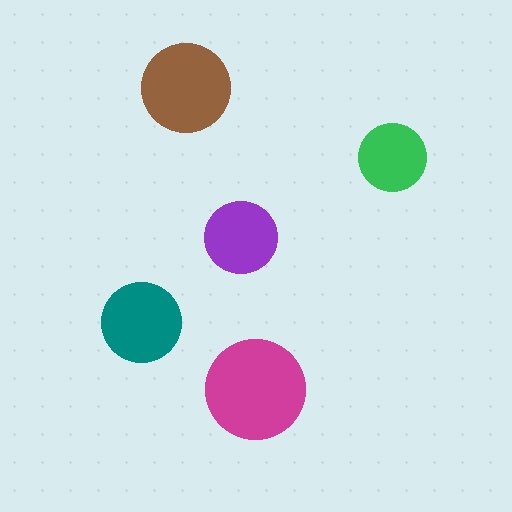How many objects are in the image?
There are 5 objects in the image.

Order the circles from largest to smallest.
the magenta one, the brown one, the teal one, the purple one, the green one.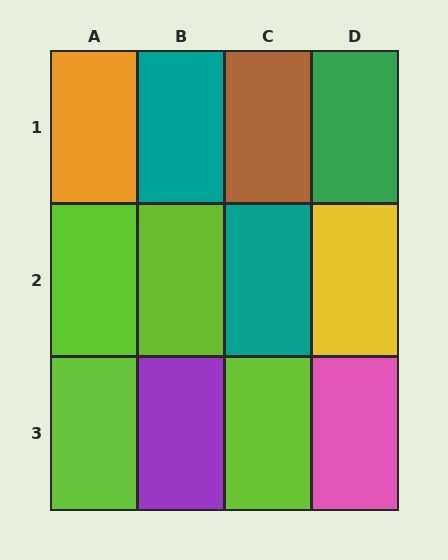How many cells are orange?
1 cell is orange.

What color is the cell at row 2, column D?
Yellow.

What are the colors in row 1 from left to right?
Orange, teal, brown, green.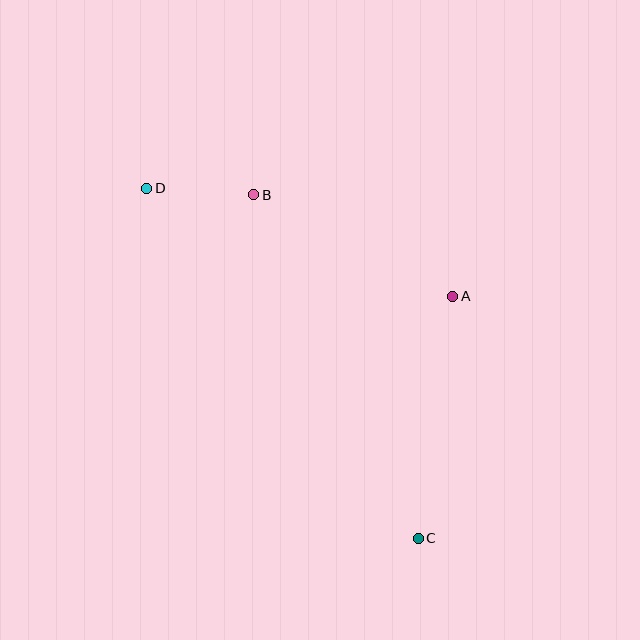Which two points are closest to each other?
Points B and D are closest to each other.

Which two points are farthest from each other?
Points C and D are farthest from each other.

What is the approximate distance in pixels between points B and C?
The distance between B and C is approximately 381 pixels.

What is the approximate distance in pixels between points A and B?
The distance between A and B is approximately 223 pixels.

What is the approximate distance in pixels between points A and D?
The distance between A and D is approximately 324 pixels.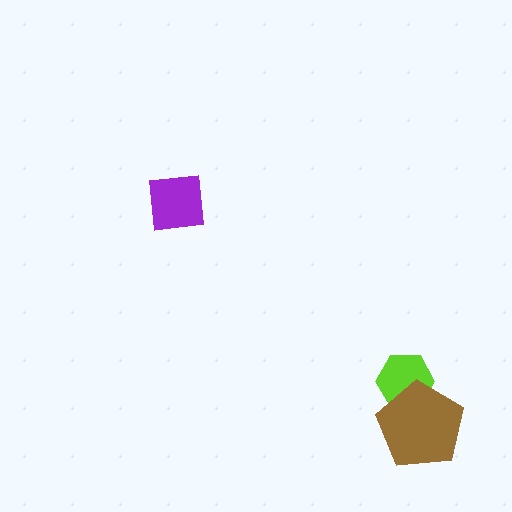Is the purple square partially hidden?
No, no other shape covers it.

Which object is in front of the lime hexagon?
The brown pentagon is in front of the lime hexagon.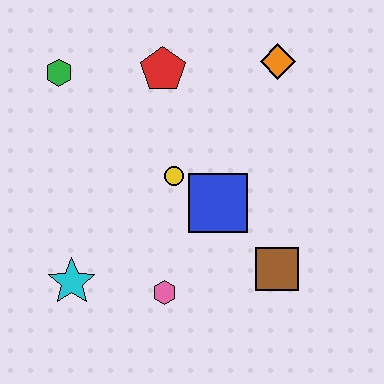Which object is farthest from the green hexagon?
The brown square is farthest from the green hexagon.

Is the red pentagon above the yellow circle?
Yes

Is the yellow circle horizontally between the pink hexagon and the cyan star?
No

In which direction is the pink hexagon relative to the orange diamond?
The pink hexagon is below the orange diamond.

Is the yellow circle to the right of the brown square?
No